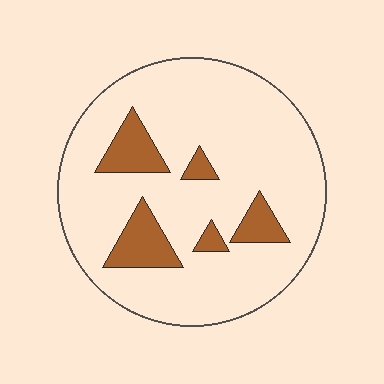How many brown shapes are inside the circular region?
5.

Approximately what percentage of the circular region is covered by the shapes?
Approximately 15%.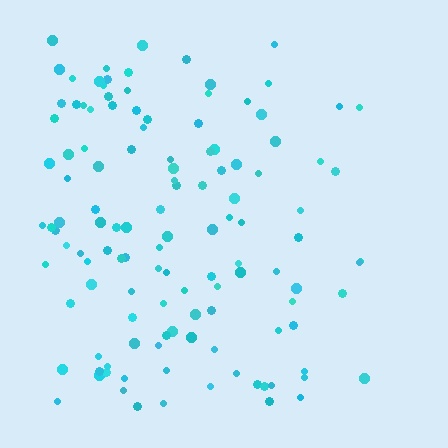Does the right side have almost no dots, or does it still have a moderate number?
Still a moderate number, just noticeably fewer than the left.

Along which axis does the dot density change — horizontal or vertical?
Horizontal.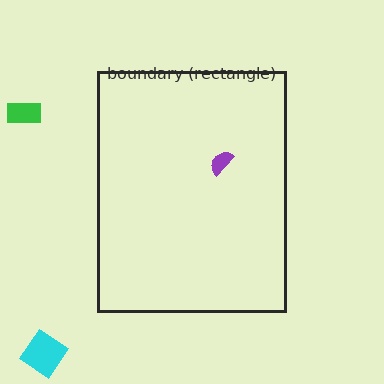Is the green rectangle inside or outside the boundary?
Outside.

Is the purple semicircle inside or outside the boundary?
Inside.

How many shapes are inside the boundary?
1 inside, 2 outside.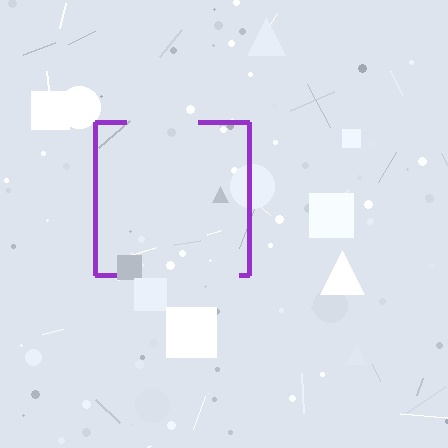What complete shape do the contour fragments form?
The contour fragments form a square.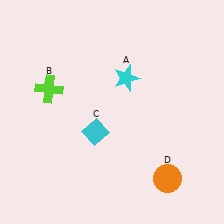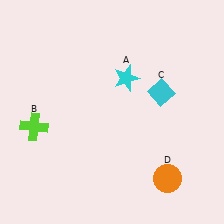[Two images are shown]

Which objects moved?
The objects that moved are: the lime cross (B), the cyan diamond (C).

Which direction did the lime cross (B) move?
The lime cross (B) moved down.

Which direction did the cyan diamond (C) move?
The cyan diamond (C) moved right.